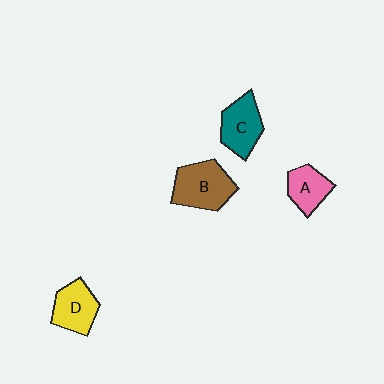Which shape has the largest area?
Shape B (brown).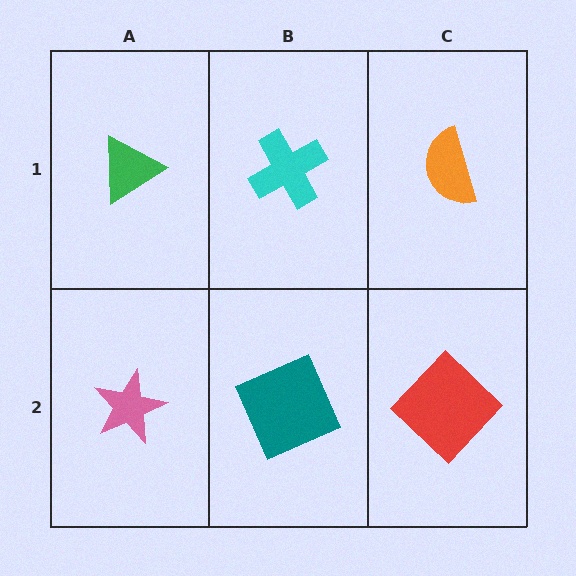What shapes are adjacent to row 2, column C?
An orange semicircle (row 1, column C), a teal square (row 2, column B).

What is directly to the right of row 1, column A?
A cyan cross.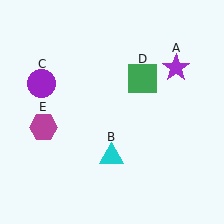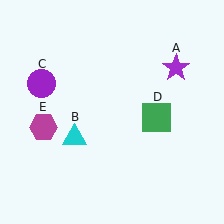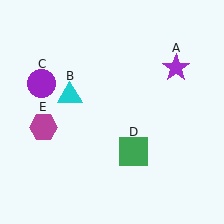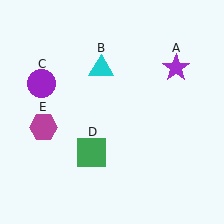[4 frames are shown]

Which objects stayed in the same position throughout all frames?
Purple star (object A) and purple circle (object C) and magenta hexagon (object E) remained stationary.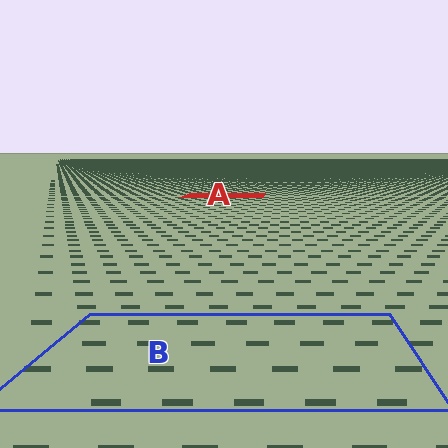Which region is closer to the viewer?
Region B is closer. The texture elements there are larger and more spread out.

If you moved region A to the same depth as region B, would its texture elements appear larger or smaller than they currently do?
They would appear larger. At a closer depth, the same texture elements are projected at a bigger on-screen size.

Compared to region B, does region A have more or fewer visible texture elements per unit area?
Region A has more texture elements per unit area — they are packed more densely because it is farther away.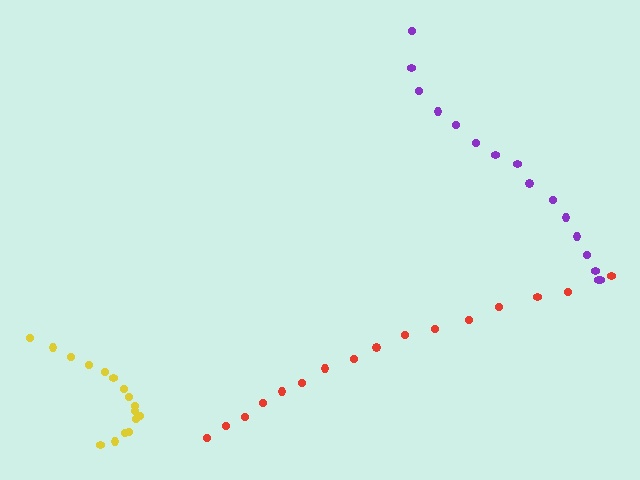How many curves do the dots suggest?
There are 3 distinct paths.